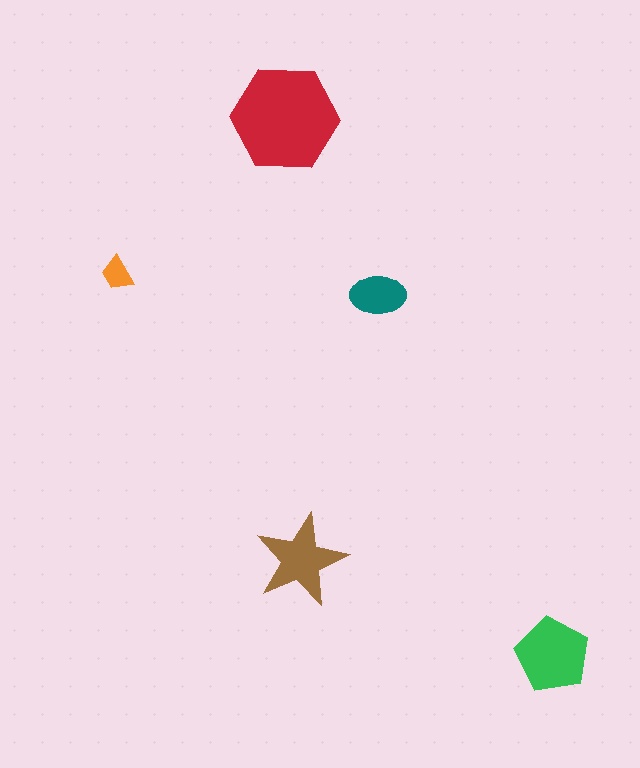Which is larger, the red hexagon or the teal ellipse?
The red hexagon.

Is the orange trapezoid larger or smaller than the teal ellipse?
Smaller.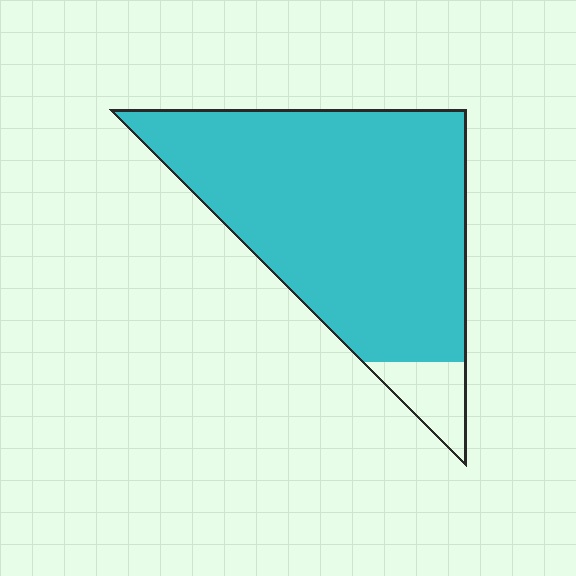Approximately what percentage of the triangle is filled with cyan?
Approximately 90%.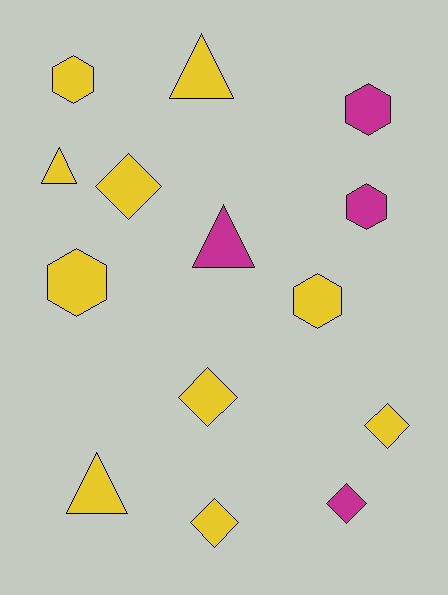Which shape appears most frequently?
Hexagon, with 5 objects.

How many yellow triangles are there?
There are 3 yellow triangles.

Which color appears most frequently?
Yellow, with 10 objects.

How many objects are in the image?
There are 14 objects.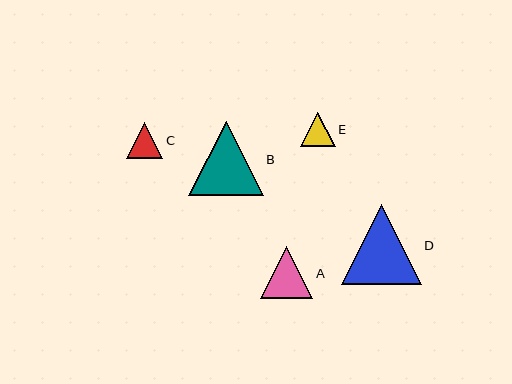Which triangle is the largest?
Triangle D is the largest with a size of approximately 80 pixels.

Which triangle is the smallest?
Triangle E is the smallest with a size of approximately 35 pixels.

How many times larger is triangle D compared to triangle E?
Triangle D is approximately 2.3 times the size of triangle E.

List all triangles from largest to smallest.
From largest to smallest: D, B, A, C, E.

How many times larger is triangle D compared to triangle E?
Triangle D is approximately 2.3 times the size of triangle E.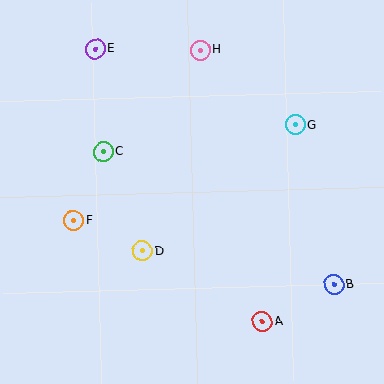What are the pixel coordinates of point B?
Point B is at (334, 284).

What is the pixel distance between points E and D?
The distance between E and D is 207 pixels.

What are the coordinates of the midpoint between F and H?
The midpoint between F and H is at (137, 135).